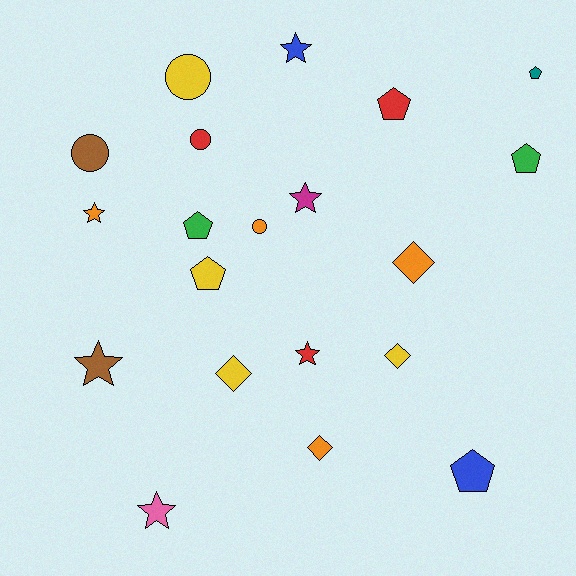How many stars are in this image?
There are 6 stars.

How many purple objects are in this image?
There are no purple objects.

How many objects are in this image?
There are 20 objects.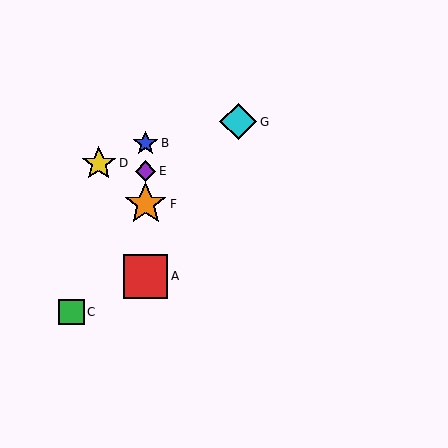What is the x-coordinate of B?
Object B is at x≈146.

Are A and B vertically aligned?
Yes, both are at x≈146.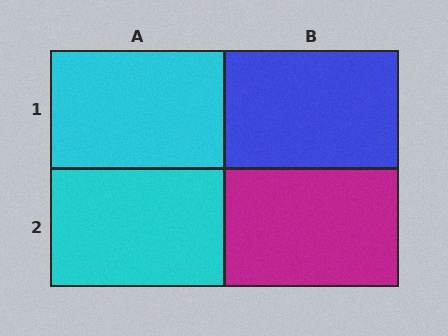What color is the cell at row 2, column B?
Magenta.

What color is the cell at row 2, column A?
Cyan.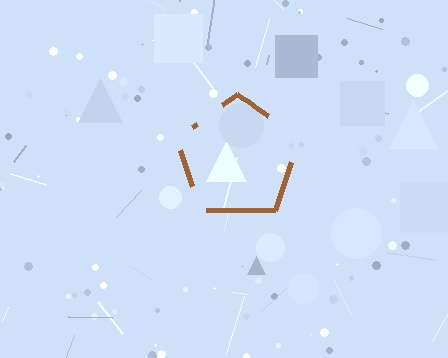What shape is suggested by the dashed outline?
The dashed outline suggests a pentagon.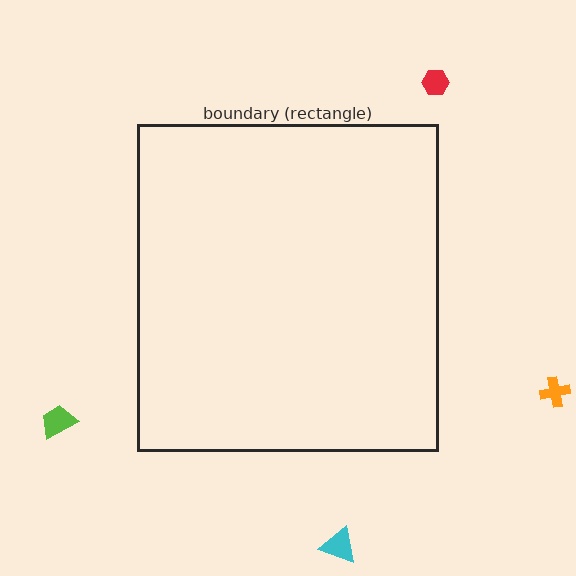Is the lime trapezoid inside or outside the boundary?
Outside.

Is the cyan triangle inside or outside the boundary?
Outside.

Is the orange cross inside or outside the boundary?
Outside.